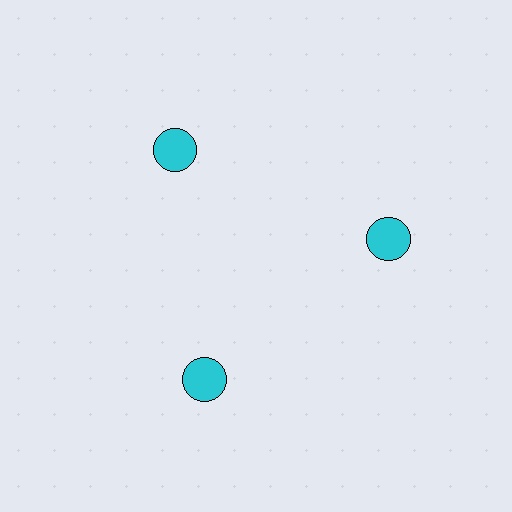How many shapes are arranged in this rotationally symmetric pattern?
There are 3 shapes, arranged in 3 groups of 1.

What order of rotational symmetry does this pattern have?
This pattern has 3-fold rotational symmetry.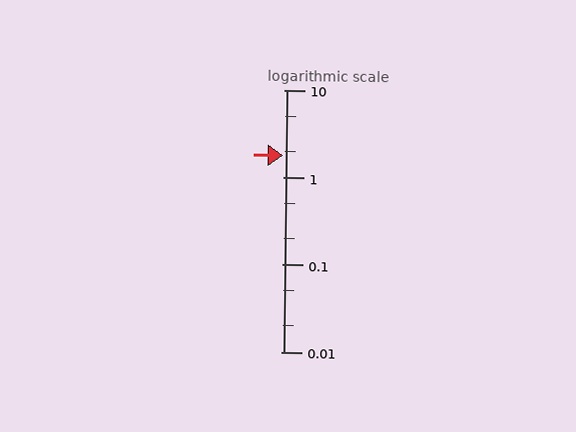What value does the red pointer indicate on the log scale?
The pointer indicates approximately 1.8.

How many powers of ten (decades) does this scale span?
The scale spans 3 decades, from 0.01 to 10.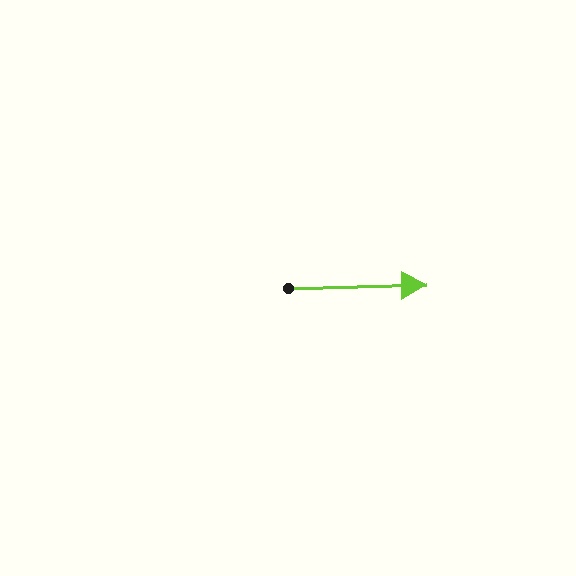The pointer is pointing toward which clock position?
Roughly 3 o'clock.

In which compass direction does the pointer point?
East.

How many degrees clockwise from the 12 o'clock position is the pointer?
Approximately 89 degrees.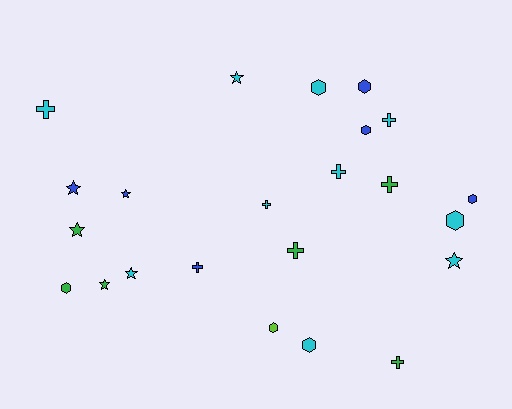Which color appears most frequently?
Cyan, with 10 objects.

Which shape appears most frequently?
Cross, with 8 objects.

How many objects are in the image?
There are 23 objects.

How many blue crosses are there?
There is 1 blue cross.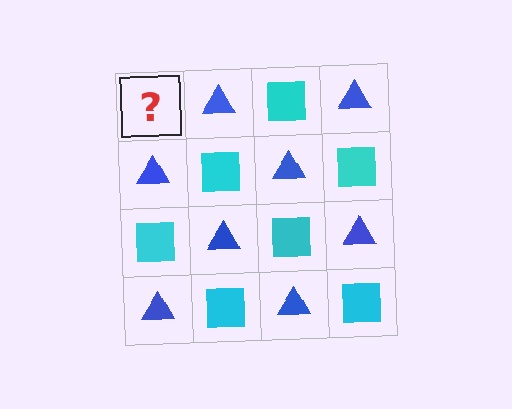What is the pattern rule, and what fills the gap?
The rule is that it alternates cyan square and blue triangle in a checkerboard pattern. The gap should be filled with a cyan square.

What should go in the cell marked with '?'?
The missing cell should contain a cyan square.